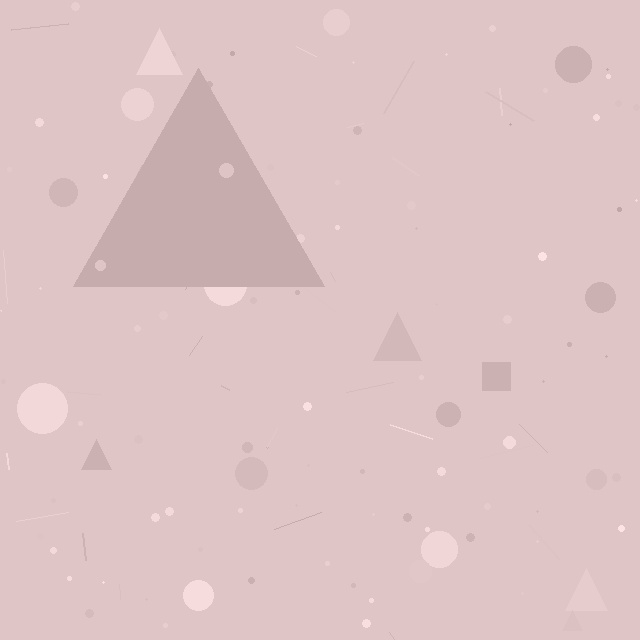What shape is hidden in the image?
A triangle is hidden in the image.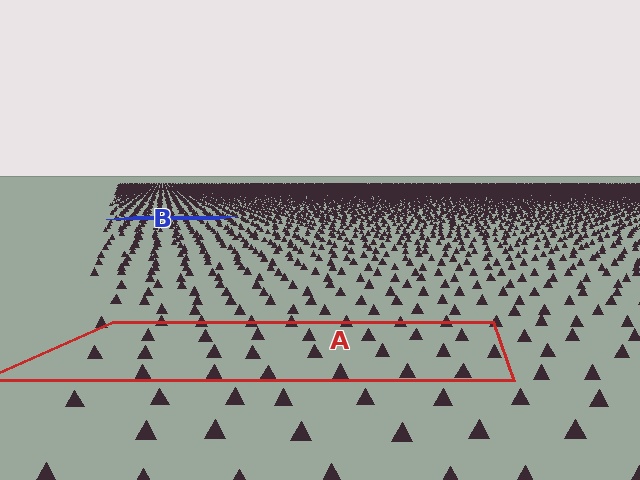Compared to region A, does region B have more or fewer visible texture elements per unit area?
Region B has more texture elements per unit area — they are packed more densely because it is farther away.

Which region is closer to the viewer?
Region A is closer. The texture elements there are larger and more spread out.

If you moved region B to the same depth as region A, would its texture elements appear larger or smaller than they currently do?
They would appear larger. At a closer depth, the same texture elements are projected at a bigger on-screen size.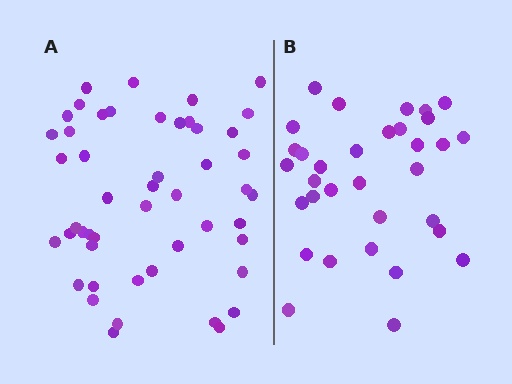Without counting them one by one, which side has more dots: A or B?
Region A (the left region) has more dots.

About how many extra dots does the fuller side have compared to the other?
Region A has approximately 15 more dots than region B.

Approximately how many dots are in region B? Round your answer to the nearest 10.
About 30 dots. (The exact count is 33, which rounds to 30.)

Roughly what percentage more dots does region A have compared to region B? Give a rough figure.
About 50% more.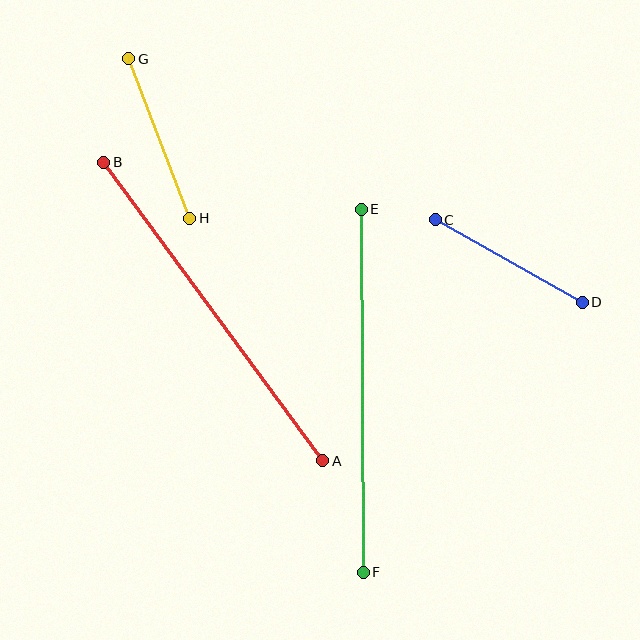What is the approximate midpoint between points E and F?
The midpoint is at approximately (362, 391) pixels.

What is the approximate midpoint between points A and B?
The midpoint is at approximately (213, 311) pixels.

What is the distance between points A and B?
The distance is approximately 370 pixels.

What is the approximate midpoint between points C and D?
The midpoint is at approximately (509, 261) pixels.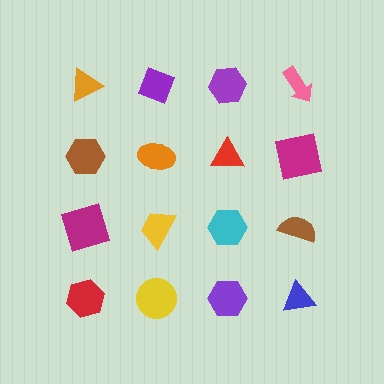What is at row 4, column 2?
A yellow circle.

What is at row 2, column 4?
A magenta square.